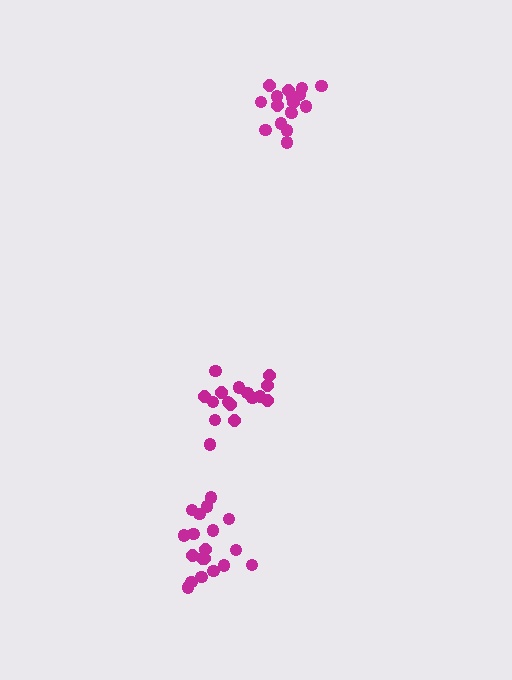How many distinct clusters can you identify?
There are 3 distinct clusters.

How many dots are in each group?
Group 1: 17 dots, Group 2: 19 dots, Group 3: 16 dots (52 total).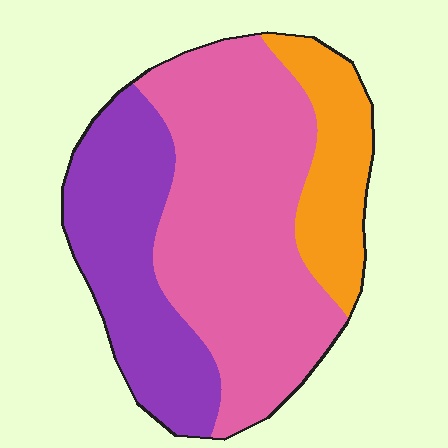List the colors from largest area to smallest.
From largest to smallest: pink, purple, orange.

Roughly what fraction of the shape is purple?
Purple takes up between a quarter and a half of the shape.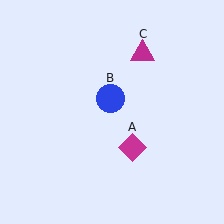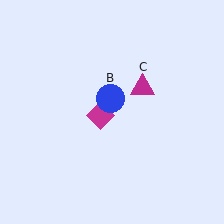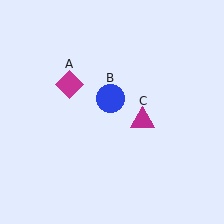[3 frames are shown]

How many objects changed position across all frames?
2 objects changed position: magenta diamond (object A), magenta triangle (object C).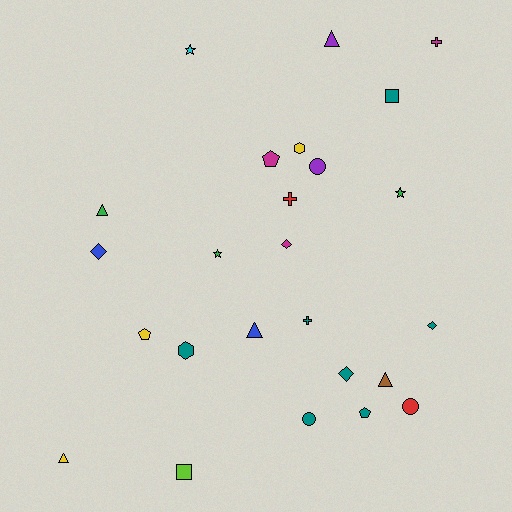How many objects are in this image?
There are 25 objects.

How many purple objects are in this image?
There are 2 purple objects.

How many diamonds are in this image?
There are 4 diamonds.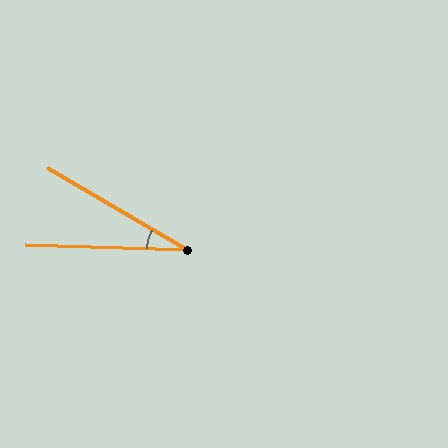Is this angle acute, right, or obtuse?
It is acute.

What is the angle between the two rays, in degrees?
Approximately 29 degrees.